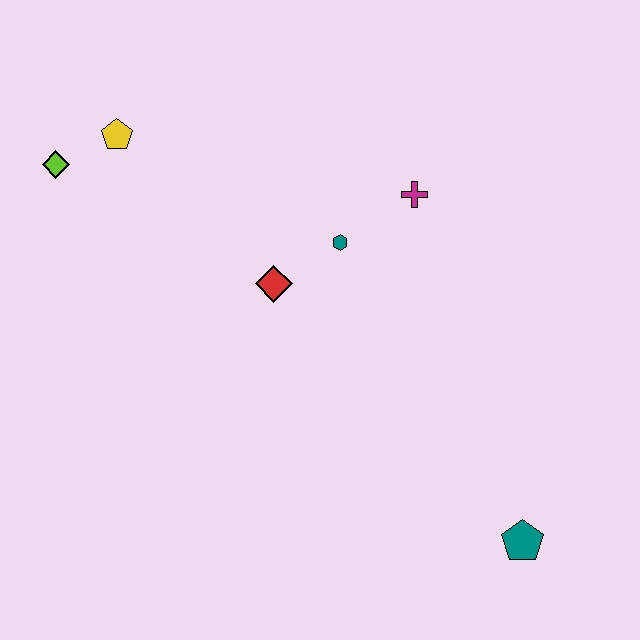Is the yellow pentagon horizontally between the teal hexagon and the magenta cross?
No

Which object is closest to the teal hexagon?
The red diamond is closest to the teal hexagon.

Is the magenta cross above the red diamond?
Yes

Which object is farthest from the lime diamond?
The teal pentagon is farthest from the lime diamond.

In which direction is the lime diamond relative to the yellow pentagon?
The lime diamond is to the left of the yellow pentagon.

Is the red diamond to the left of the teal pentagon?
Yes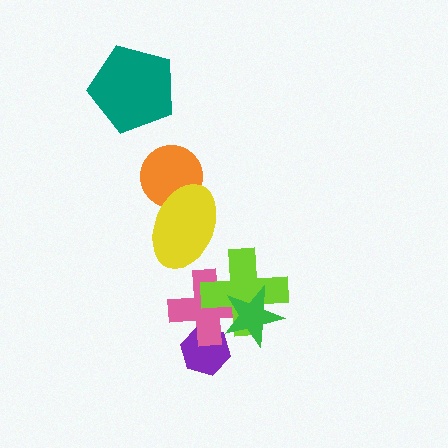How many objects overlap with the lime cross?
2 objects overlap with the lime cross.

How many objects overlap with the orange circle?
1 object overlaps with the orange circle.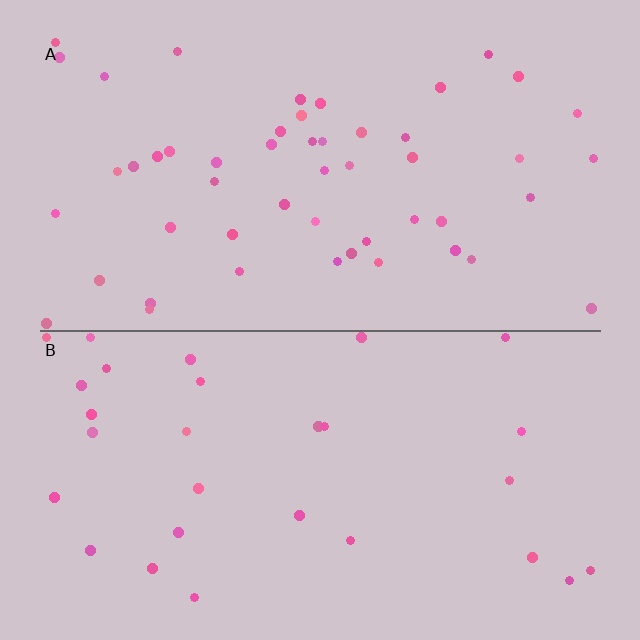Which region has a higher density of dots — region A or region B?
A (the top).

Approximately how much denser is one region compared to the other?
Approximately 1.7× — region A over region B.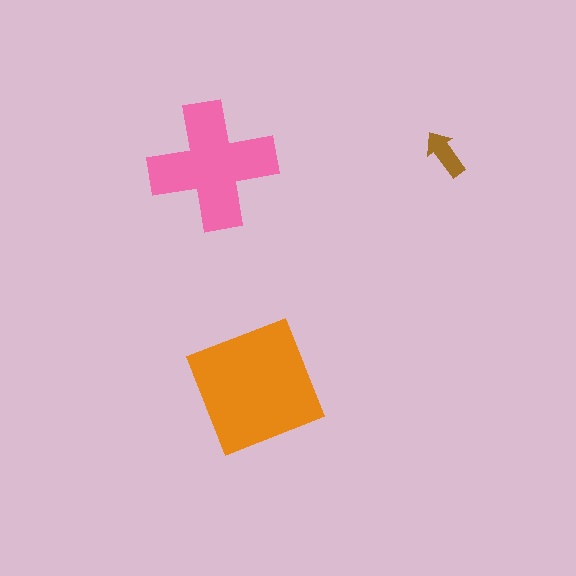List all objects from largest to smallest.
The orange square, the pink cross, the brown arrow.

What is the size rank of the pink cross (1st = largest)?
2nd.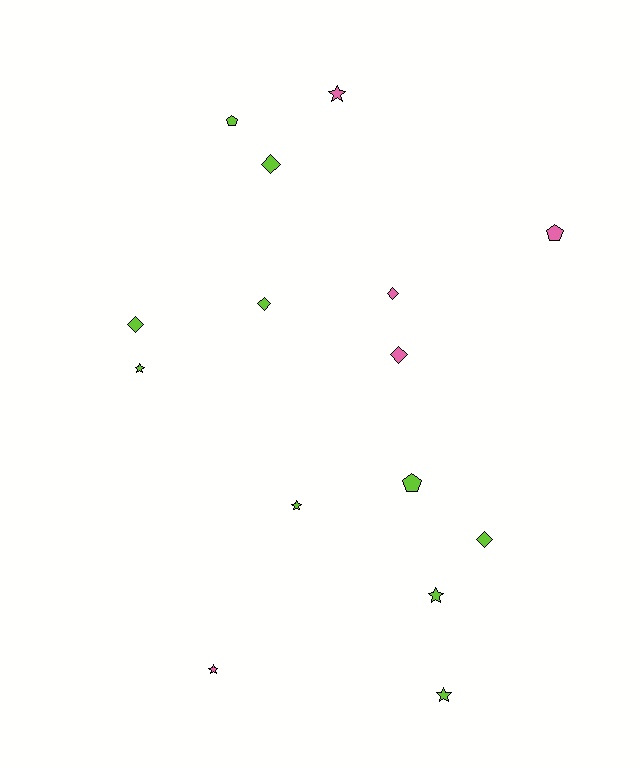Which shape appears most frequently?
Diamond, with 6 objects.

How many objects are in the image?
There are 15 objects.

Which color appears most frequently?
Lime, with 10 objects.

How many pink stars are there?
There are 2 pink stars.